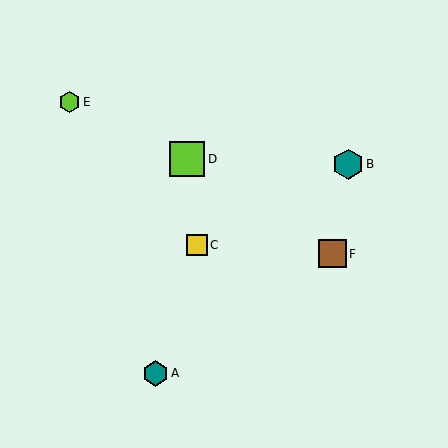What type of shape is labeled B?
Shape B is a teal hexagon.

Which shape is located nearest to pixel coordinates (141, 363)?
The teal hexagon (labeled A) at (155, 373) is nearest to that location.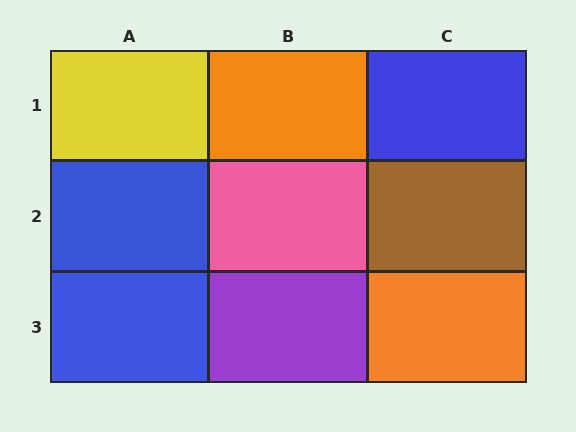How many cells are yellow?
1 cell is yellow.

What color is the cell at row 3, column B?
Purple.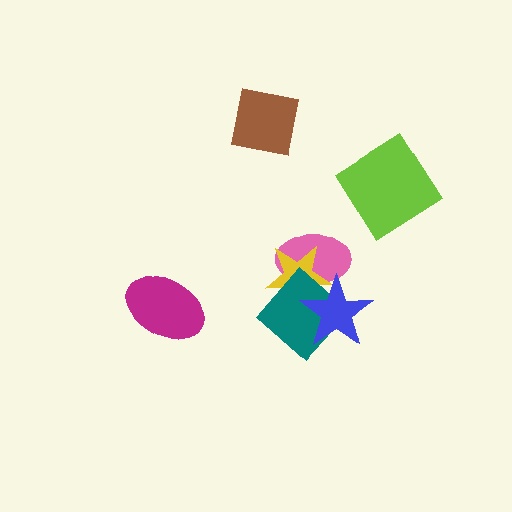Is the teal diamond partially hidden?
Yes, it is partially covered by another shape.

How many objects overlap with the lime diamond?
0 objects overlap with the lime diamond.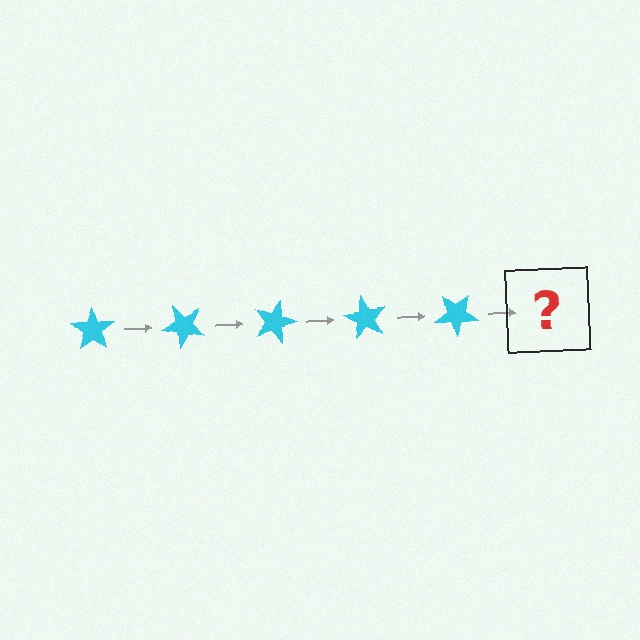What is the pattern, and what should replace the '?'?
The pattern is that the star rotates 45 degrees each step. The '?' should be a cyan star rotated 225 degrees.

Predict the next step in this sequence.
The next step is a cyan star rotated 225 degrees.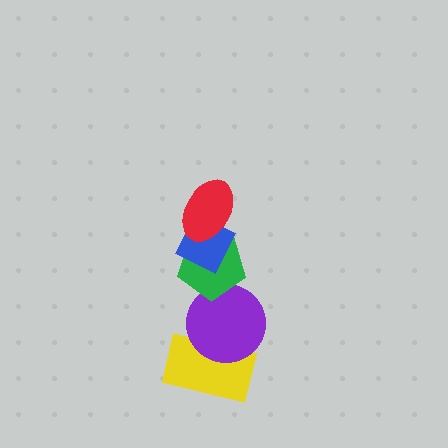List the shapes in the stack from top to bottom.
From top to bottom: the red ellipse, the blue diamond, the green pentagon, the purple circle, the yellow rectangle.